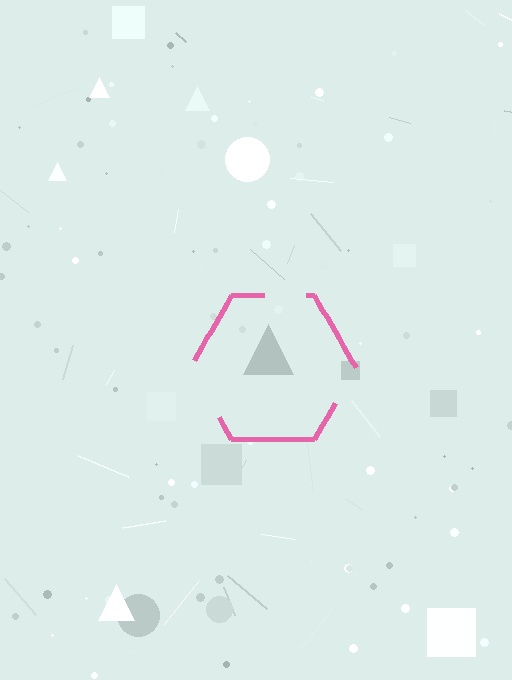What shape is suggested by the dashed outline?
The dashed outline suggests a hexagon.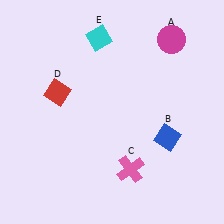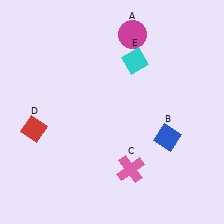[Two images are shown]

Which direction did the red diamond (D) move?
The red diamond (D) moved down.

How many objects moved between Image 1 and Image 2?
3 objects moved between the two images.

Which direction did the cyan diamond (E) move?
The cyan diamond (E) moved right.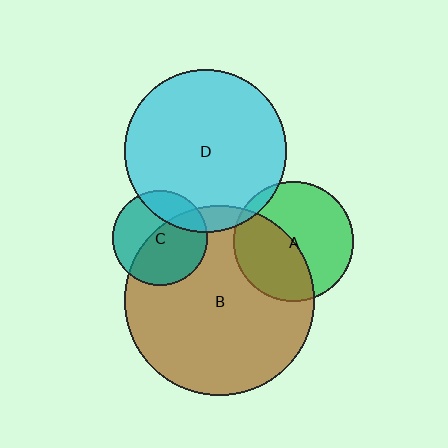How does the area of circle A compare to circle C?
Approximately 1.6 times.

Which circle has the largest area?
Circle B (brown).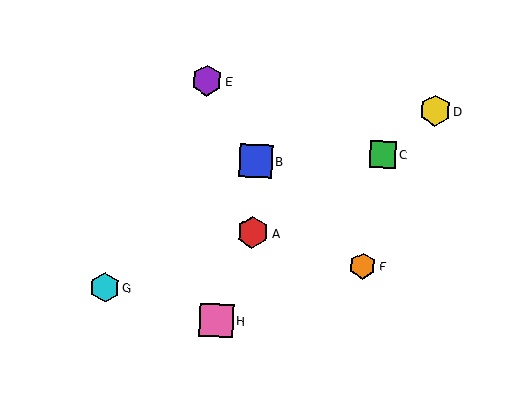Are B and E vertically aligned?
No, B is at x≈256 and E is at x≈207.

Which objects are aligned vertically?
Objects A, B are aligned vertically.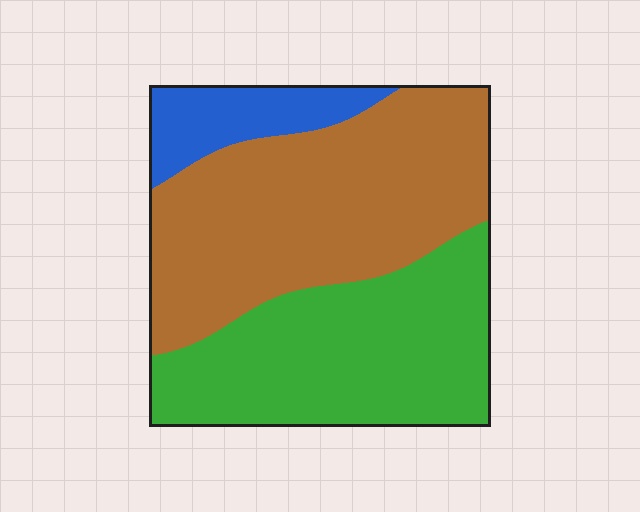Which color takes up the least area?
Blue, at roughly 10%.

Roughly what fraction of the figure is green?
Green takes up between a quarter and a half of the figure.